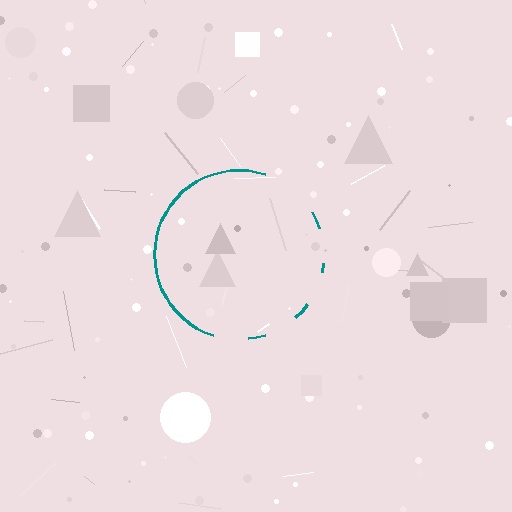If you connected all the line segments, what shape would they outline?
They would outline a circle.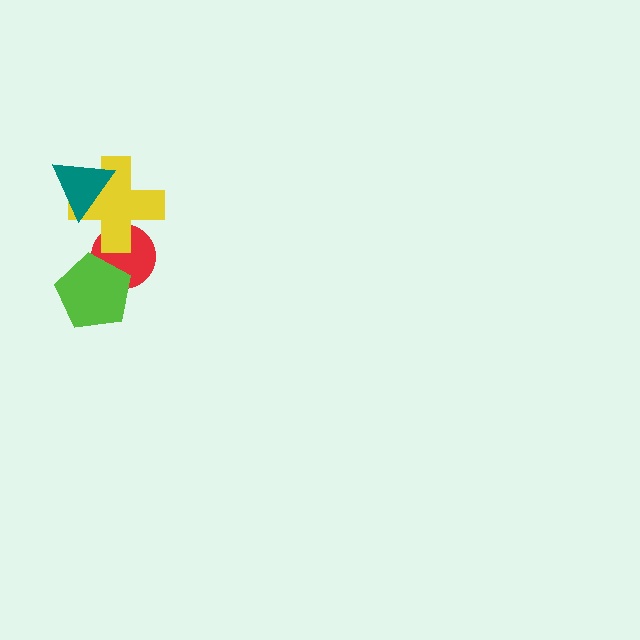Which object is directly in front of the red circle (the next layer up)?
The yellow cross is directly in front of the red circle.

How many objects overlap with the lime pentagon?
1 object overlaps with the lime pentagon.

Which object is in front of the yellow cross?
The teal triangle is in front of the yellow cross.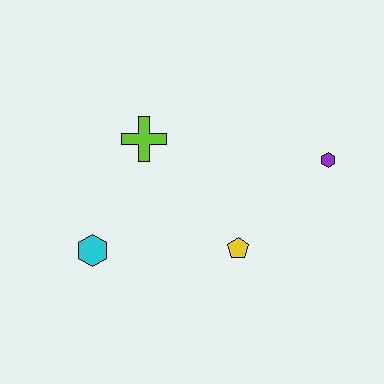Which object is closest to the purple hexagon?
The yellow pentagon is closest to the purple hexagon.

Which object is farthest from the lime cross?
The purple hexagon is farthest from the lime cross.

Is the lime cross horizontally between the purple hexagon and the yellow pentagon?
No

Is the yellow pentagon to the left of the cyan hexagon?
No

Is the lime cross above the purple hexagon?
Yes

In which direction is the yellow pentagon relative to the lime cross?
The yellow pentagon is below the lime cross.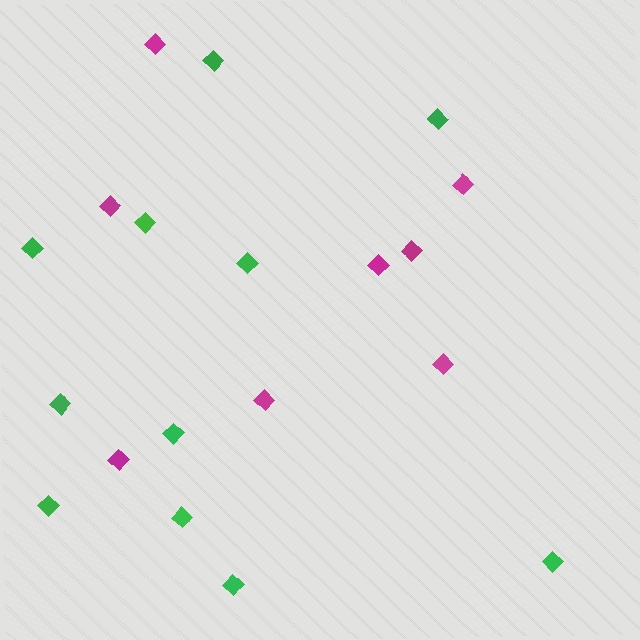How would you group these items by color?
There are 2 groups: one group of green diamonds (11) and one group of magenta diamonds (8).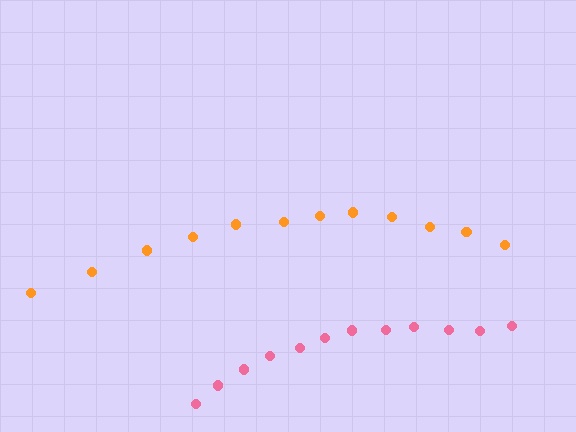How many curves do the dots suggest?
There are 2 distinct paths.